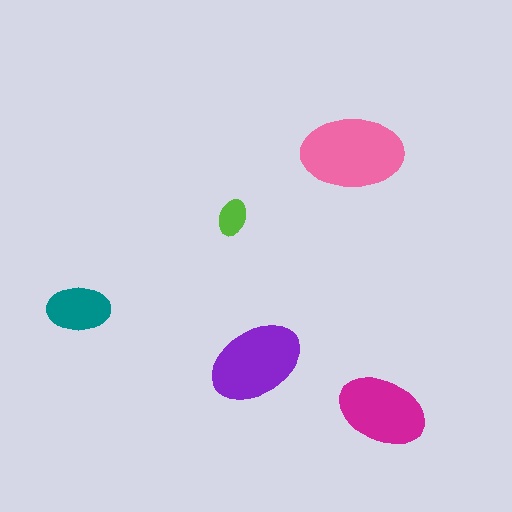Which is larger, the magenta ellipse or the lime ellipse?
The magenta one.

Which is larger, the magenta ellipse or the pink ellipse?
The pink one.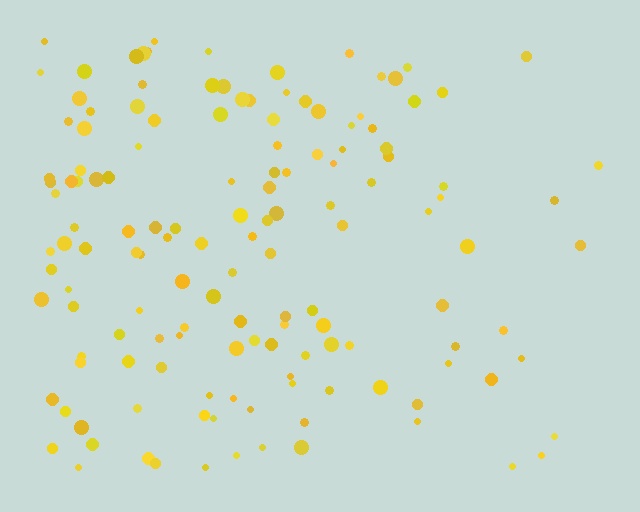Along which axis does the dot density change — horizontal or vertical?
Horizontal.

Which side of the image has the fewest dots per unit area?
The right.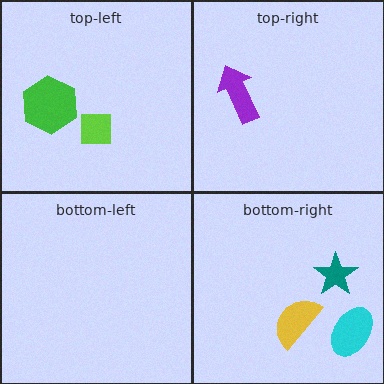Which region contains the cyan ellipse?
The bottom-right region.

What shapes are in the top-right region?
The purple arrow.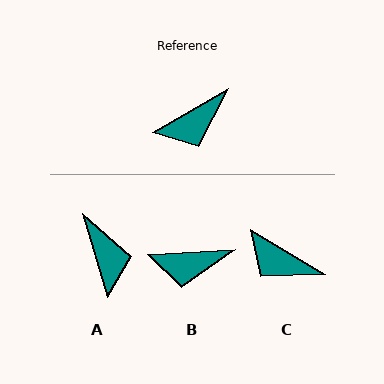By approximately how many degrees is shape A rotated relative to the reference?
Approximately 76 degrees counter-clockwise.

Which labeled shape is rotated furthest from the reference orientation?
A, about 76 degrees away.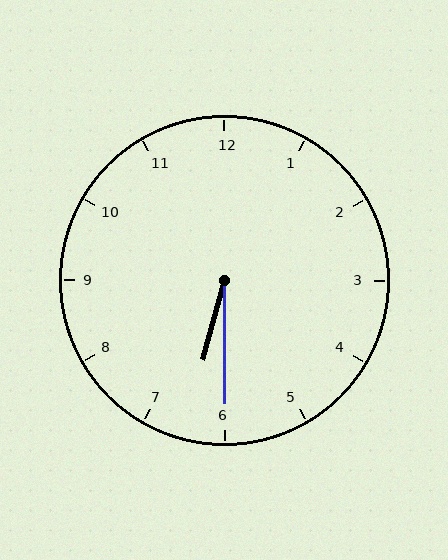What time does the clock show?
6:30.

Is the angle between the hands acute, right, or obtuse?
It is acute.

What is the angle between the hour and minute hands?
Approximately 15 degrees.